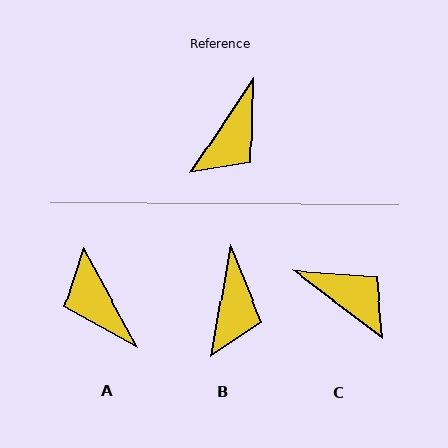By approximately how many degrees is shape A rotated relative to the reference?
Approximately 117 degrees clockwise.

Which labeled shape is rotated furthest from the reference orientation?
A, about 117 degrees away.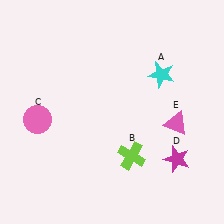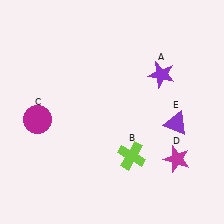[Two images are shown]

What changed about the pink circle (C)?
In Image 1, C is pink. In Image 2, it changed to magenta.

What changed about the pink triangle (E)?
In Image 1, E is pink. In Image 2, it changed to purple.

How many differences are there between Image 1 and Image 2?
There are 3 differences between the two images.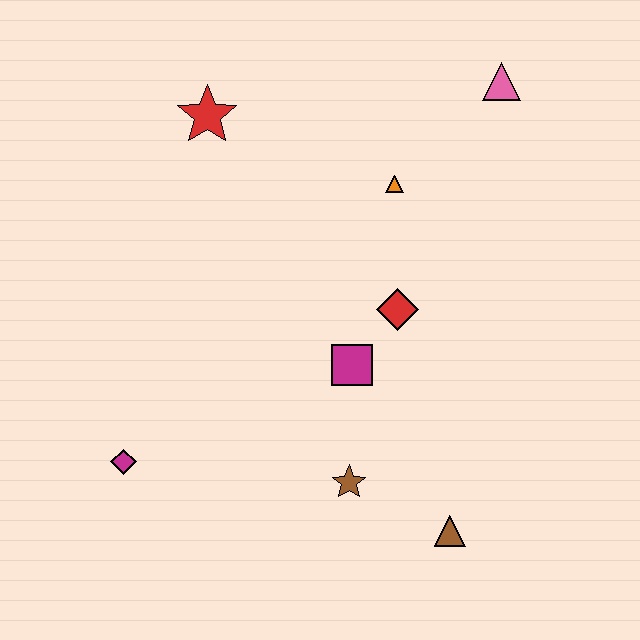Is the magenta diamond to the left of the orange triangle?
Yes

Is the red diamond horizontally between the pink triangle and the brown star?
Yes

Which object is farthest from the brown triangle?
The red star is farthest from the brown triangle.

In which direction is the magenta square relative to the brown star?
The magenta square is above the brown star.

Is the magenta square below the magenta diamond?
No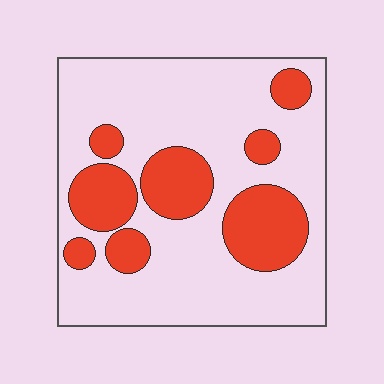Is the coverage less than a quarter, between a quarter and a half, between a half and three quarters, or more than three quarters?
Between a quarter and a half.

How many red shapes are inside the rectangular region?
8.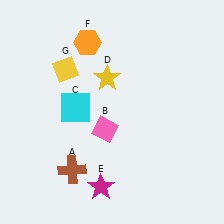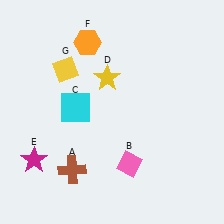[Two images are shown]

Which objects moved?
The objects that moved are: the pink diamond (B), the magenta star (E).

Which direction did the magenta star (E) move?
The magenta star (E) moved left.